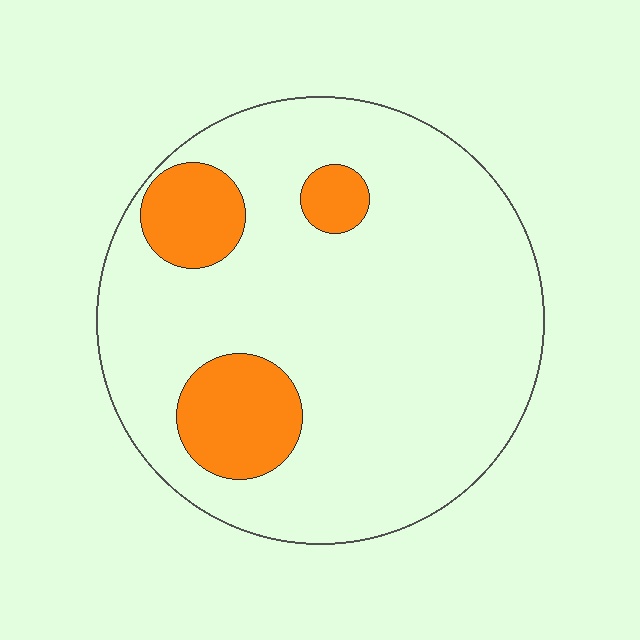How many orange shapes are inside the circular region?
3.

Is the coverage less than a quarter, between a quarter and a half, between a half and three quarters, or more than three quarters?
Less than a quarter.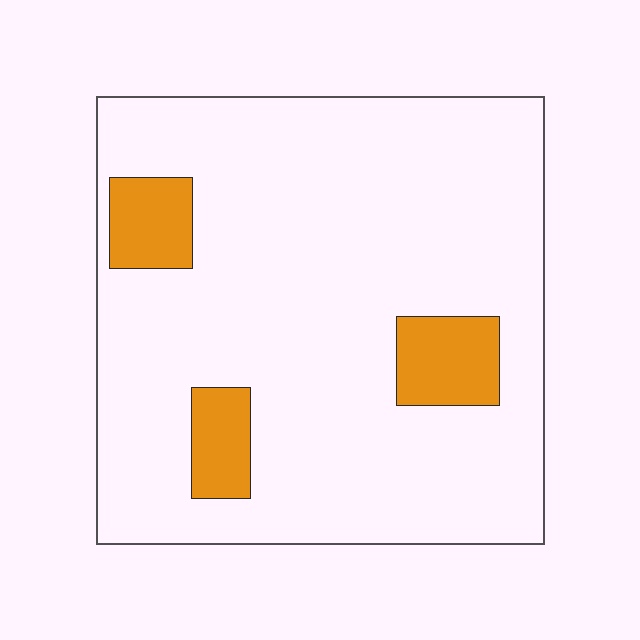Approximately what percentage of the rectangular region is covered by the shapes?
Approximately 10%.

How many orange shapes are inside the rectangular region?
3.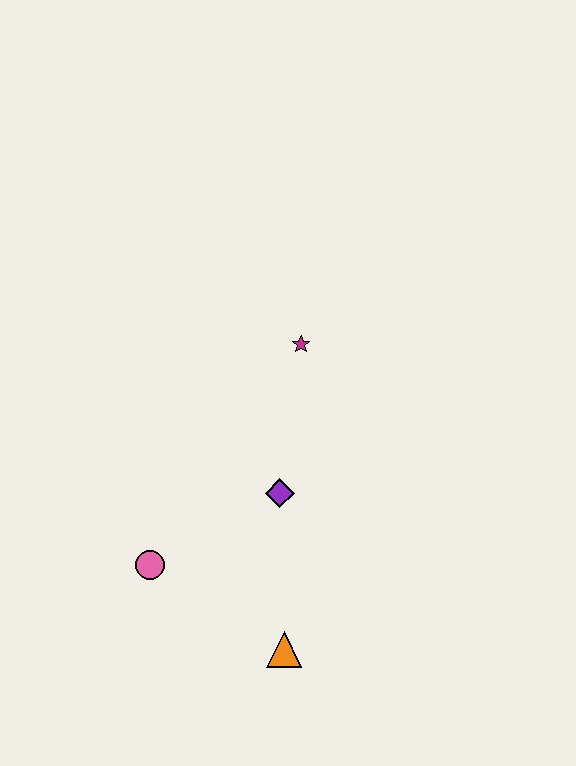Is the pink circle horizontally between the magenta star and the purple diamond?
No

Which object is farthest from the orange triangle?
The magenta star is farthest from the orange triangle.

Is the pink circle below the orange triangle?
No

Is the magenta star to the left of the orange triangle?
No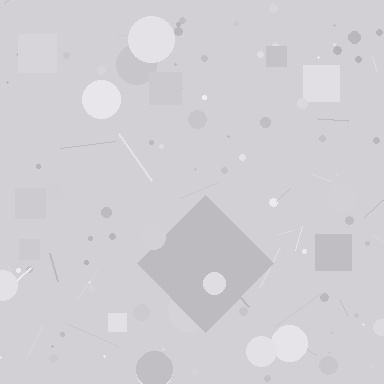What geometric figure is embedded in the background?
A diamond is embedded in the background.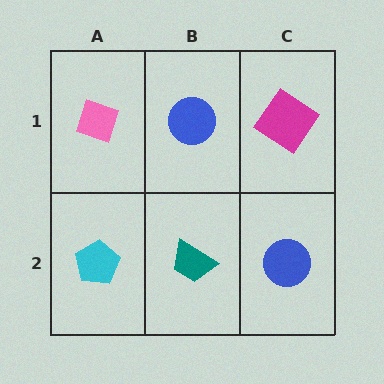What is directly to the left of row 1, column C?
A blue circle.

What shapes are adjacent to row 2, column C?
A magenta diamond (row 1, column C), a teal trapezoid (row 2, column B).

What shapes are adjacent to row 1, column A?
A cyan pentagon (row 2, column A), a blue circle (row 1, column B).